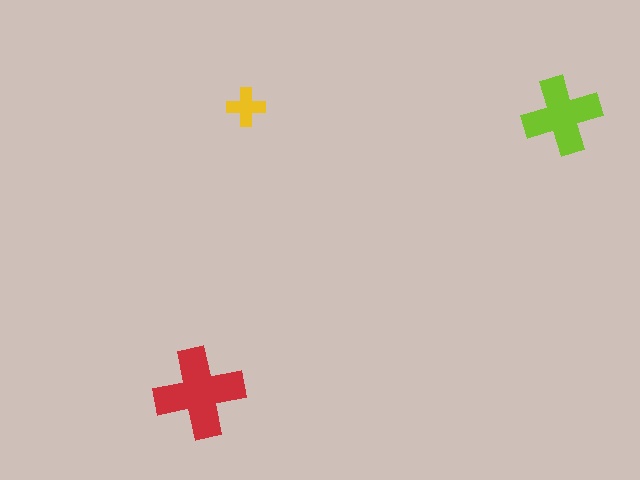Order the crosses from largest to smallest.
the red one, the lime one, the yellow one.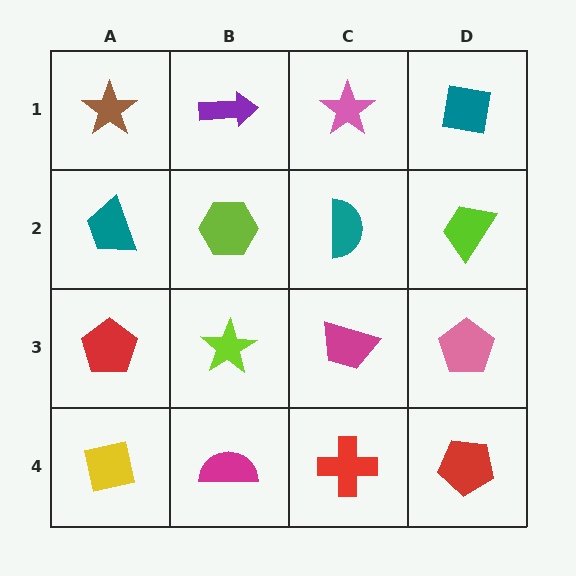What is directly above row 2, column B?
A purple arrow.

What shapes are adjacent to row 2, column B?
A purple arrow (row 1, column B), a lime star (row 3, column B), a teal trapezoid (row 2, column A), a teal semicircle (row 2, column C).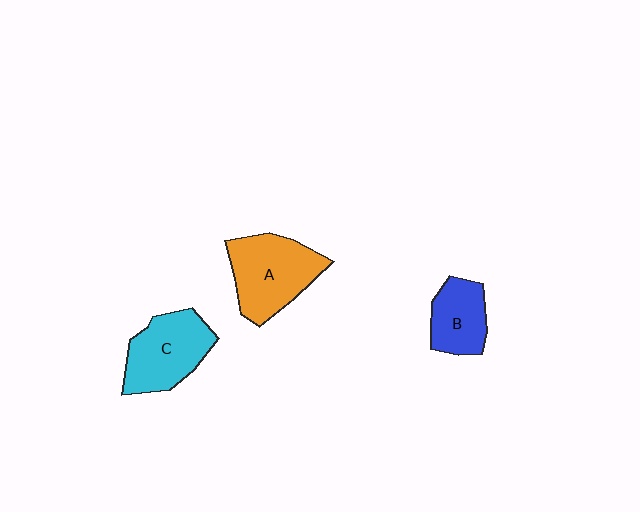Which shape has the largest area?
Shape A (orange).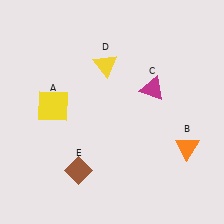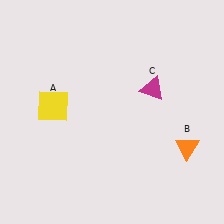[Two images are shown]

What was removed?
The brown diamond (E), the yellow triangle (D) were removed in Image 2.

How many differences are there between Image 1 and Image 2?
There are 2 differences between the two images.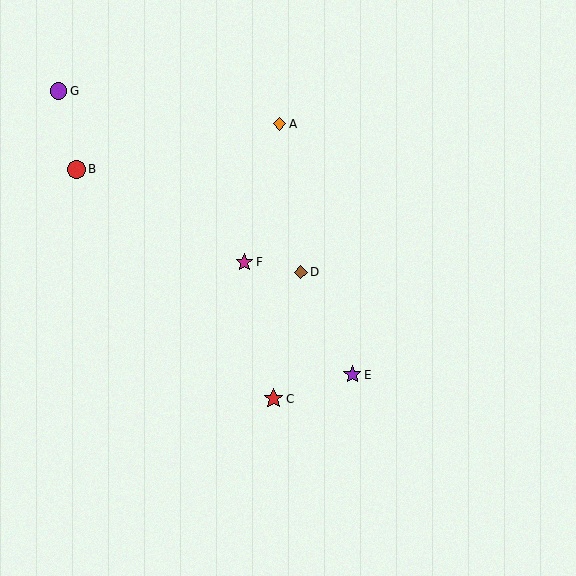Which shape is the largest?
The red star (labeled C) is the largest.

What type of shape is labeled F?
Shape F is a magenta star.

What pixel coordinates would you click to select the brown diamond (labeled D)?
Click at (301, 272) to select the brown diamond D.